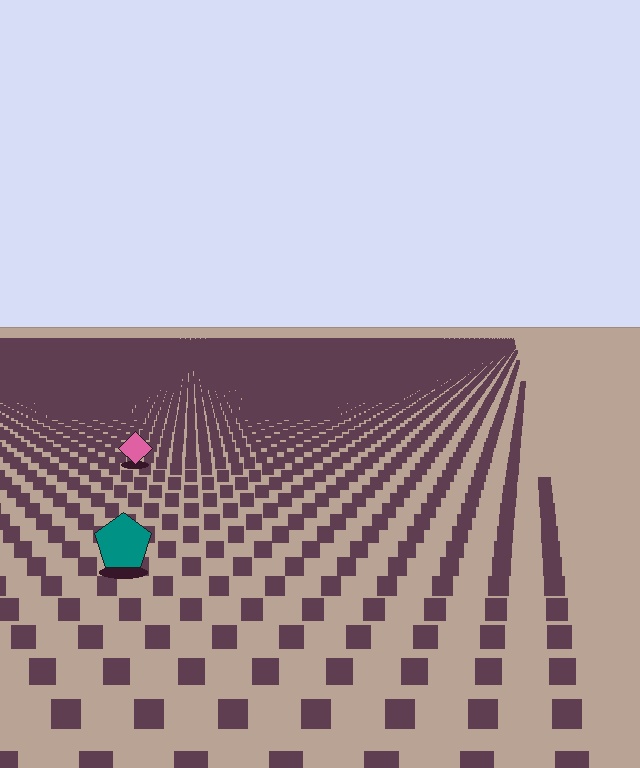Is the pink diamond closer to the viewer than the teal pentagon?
No. The teal pentagon is closer — you can tell from the texture gradient: the ground texture is coarser near it.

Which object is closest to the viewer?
The teal pentagon is closest. The texture marks near it are larger and more spread out.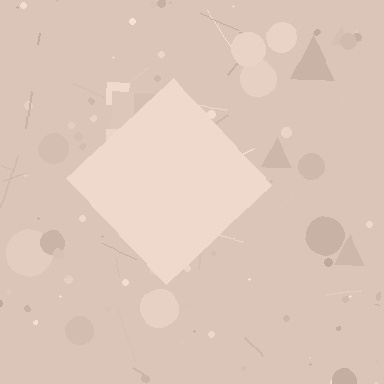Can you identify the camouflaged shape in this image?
The camouflaged shape is a diamond.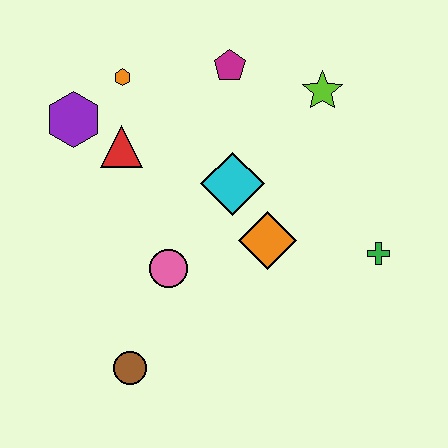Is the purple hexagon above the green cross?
Yes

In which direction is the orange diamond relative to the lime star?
The orange diamond is below the lime star.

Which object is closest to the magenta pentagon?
The lime star is closest to the magenta pentagon.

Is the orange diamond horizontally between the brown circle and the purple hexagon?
No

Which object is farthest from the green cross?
The purple hexagon is farthest from the green cross.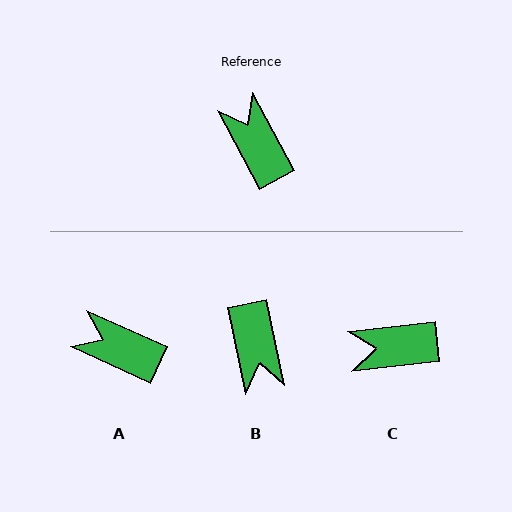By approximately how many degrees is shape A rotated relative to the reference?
Approximately 38 degrees counter-clockwise.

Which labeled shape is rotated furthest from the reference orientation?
B, about 164 degrees away.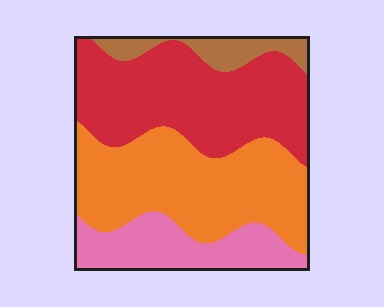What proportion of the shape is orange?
Orange covers 37% of the shape.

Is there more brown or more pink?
Pink.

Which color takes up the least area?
Brown, at roughly 10%.